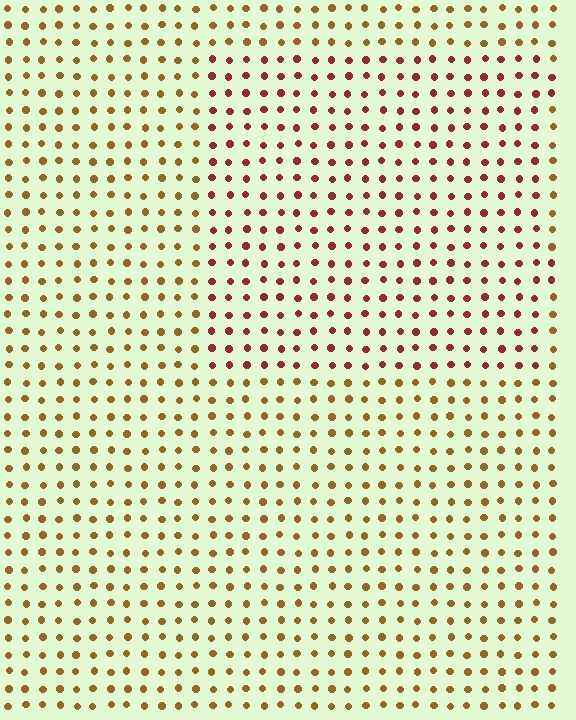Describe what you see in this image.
The image is filled with small brown elements in a uniform arrangement. A rectangle-shaped region is visible where the elements are tinted to a slightly different hue, forming a subtle color boundary.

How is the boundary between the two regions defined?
The boundary is defined purely by a slight shift in hue (about 43 degrees). Spacing, size, and orientation are identical on both sides.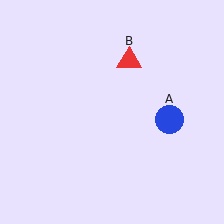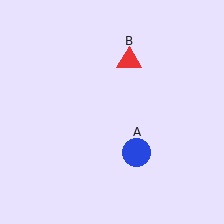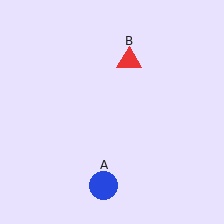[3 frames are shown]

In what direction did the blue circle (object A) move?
The blue circle (object A) moved down and to the left.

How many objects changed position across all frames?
1 object changed position: blue circle (object A).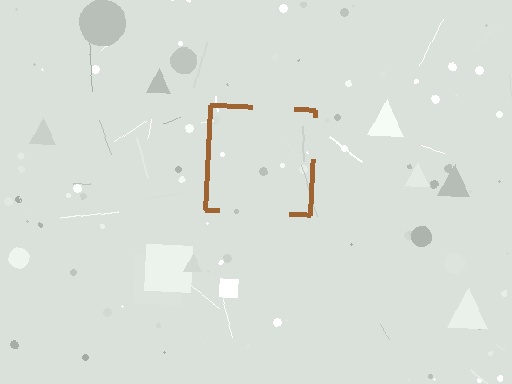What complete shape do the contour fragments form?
The contour fragments form a square.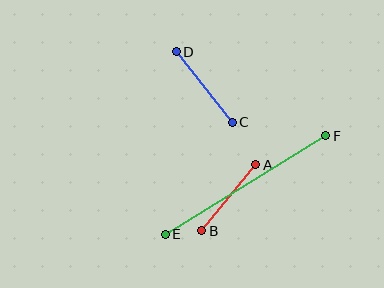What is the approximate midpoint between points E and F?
The midpoint is at approximately (245, 185) pixels.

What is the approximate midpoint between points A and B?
The midpoint is at approximately (229, 198) pixels.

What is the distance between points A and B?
The distance is approximately 85 pixels.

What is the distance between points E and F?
The distance is approximately 188 pixels.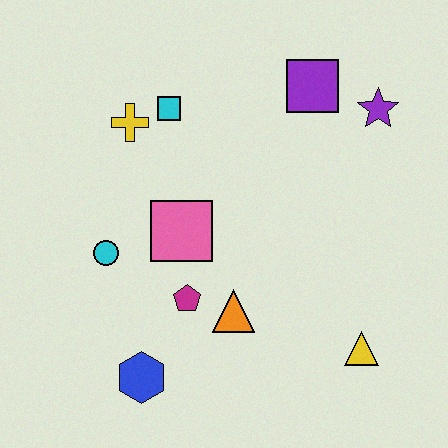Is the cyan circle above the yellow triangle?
Yes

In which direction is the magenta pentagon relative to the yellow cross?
The magenta pentagon is below the yellow cross.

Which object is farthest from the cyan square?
The yellow triangle is farthest from the cyan square.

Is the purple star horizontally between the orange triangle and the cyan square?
No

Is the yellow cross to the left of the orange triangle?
Yes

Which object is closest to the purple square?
The purple star is closest to the purple square.